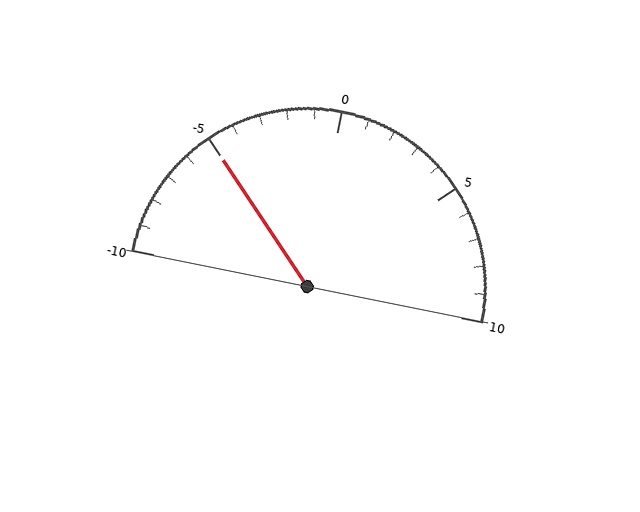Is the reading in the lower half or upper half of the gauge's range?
The reading is in the lower half of the range (-10 to 10).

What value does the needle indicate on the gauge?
The needle indicates approximately -5.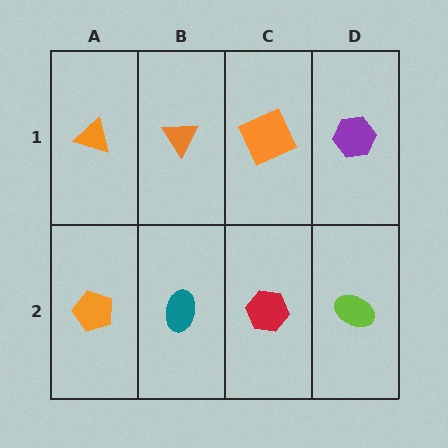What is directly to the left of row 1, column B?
An orange triangle.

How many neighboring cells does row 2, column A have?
2.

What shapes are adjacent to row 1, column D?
A lime ellipse (row 2, column D), an orange square (row 1, column C).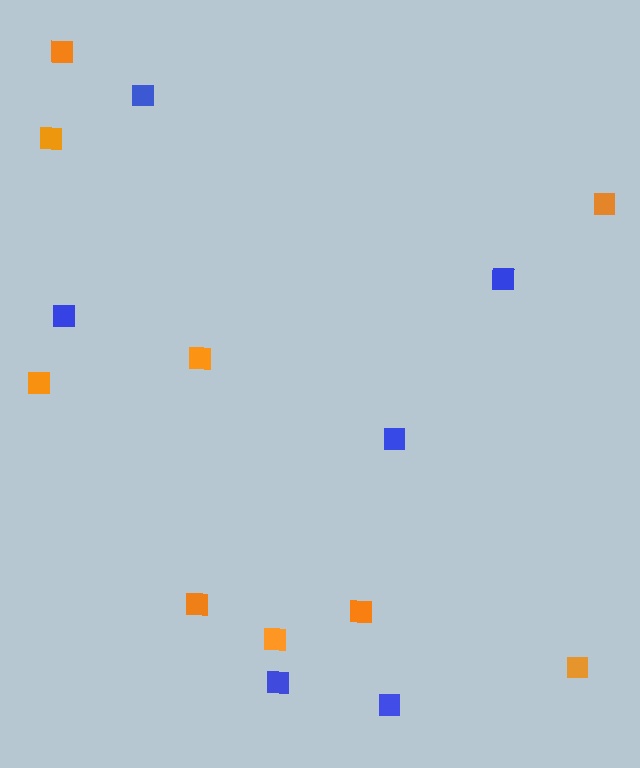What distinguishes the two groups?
There are 2 groups: one group of orange squares (9) and one group of blue squares (6).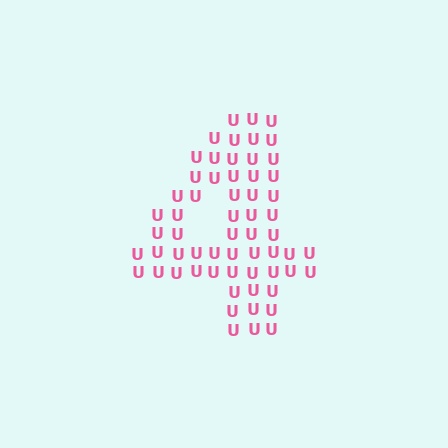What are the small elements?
The small elements are letter U's.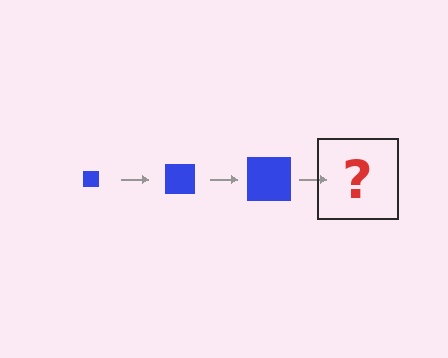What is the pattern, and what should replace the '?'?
The pattern is that the square gets progressively larger each step. The '?' should be a blue square, larger than the previous one.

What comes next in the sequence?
The next element should be a blue square, larger than the previous one.